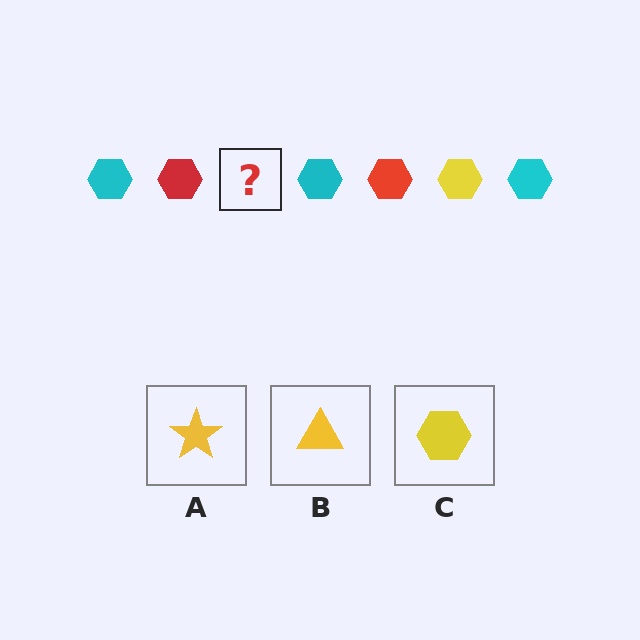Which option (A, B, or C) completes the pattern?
C.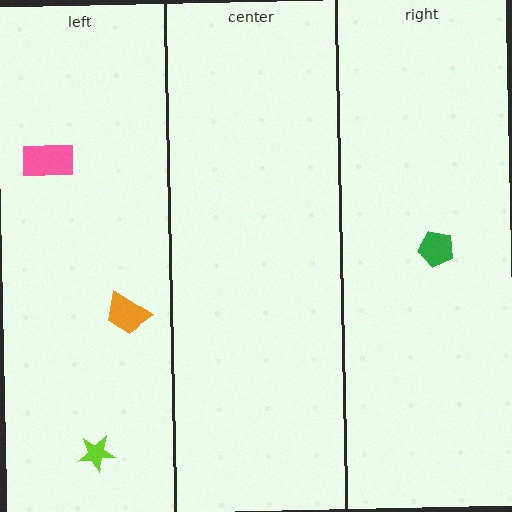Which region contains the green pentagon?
The right region.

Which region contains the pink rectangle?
The left region.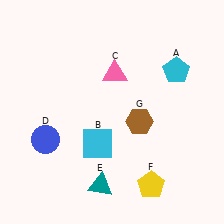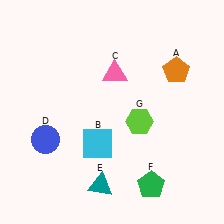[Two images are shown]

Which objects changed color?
A changed from cyan to orange. F changed from yellow to green. G changed from brown to lime.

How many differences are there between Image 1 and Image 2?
There are 3 differences between the two images.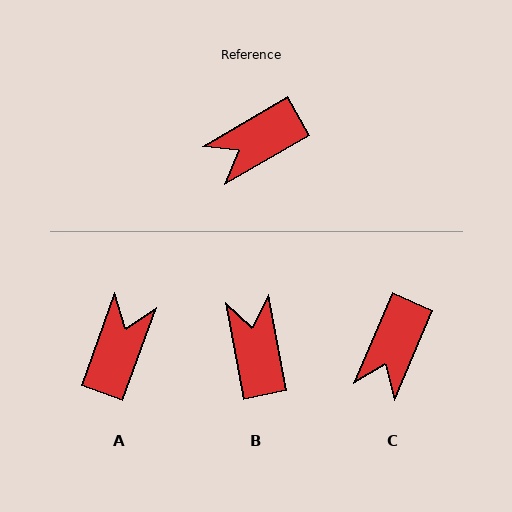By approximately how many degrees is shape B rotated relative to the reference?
Approximately 109 degrees clockwise.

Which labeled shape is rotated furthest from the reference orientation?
A, about 140 degrees away.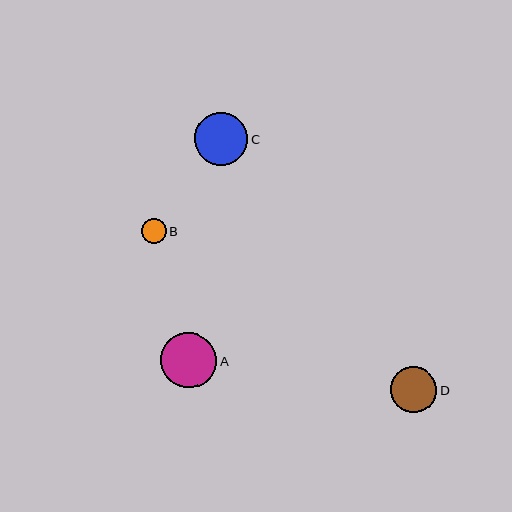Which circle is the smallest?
Circle B is the smallest with a size of approximately 25 pixels.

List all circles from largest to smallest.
From largest to smallest: A, C, D, B.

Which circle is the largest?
Circle A is the largest with a size of approximately 56 pixels.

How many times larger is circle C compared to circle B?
Circle C is approximately 2.1 times the size of circle B.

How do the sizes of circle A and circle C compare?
Circle A and circle C are approximately the same size.